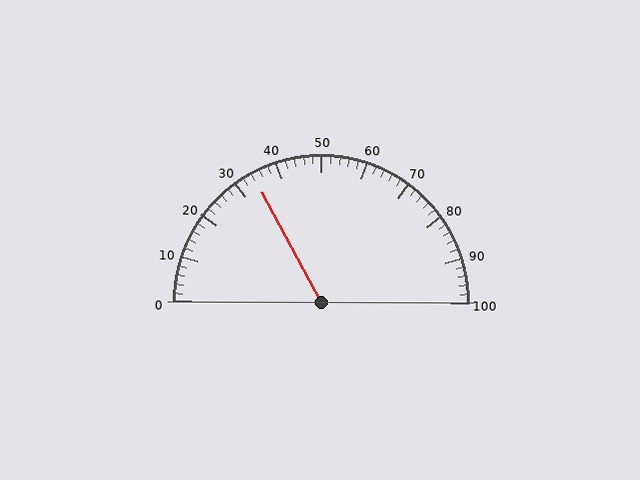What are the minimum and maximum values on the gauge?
The gauge ranges from 0 to 100.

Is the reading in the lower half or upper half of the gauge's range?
The reading is in the lower half of the range (0 to 100).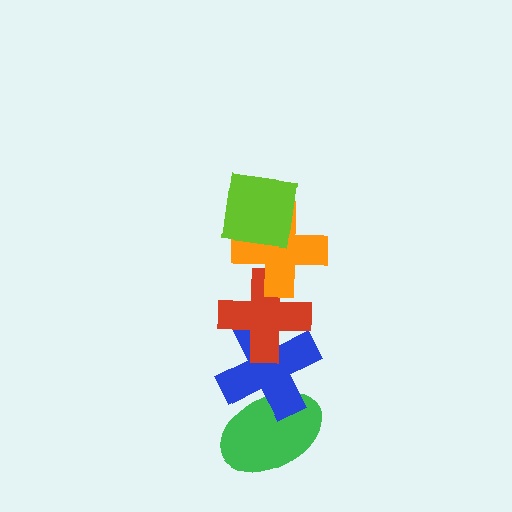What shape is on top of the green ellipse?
The blue cross is on top of the green ellipse.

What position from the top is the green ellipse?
The green ellipse is 5th from the top.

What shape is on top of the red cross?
The orange cross is on top of the red cross.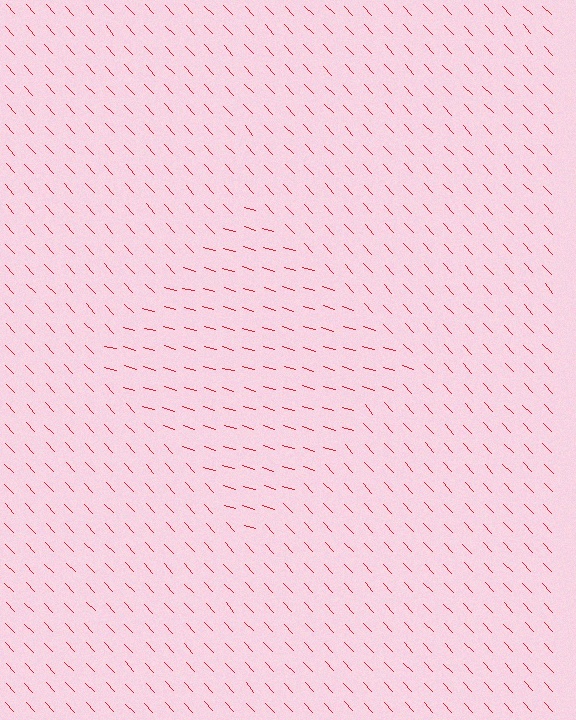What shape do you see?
I see a diamond.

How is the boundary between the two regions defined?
The boundary is defined purely by a change in line orientation (approximately 31 degrees difference). All lines are the same color and thickness.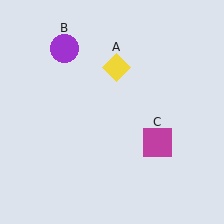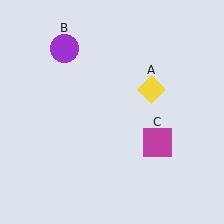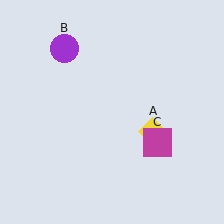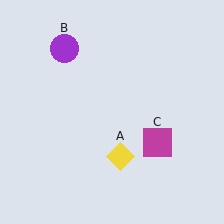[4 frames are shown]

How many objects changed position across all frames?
1 object changed position: yellow diamond (object A).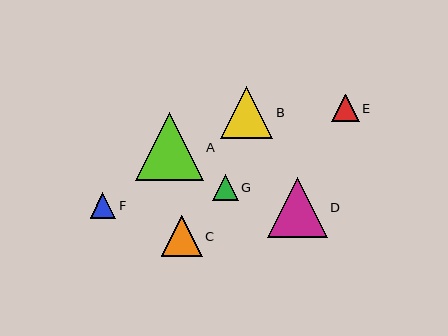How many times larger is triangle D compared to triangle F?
Triangle D is approximately 2.4 times the size of triangle F.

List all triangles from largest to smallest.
From largest to smallest: A, D, B, C, E, G, F.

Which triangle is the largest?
Triangle A is the largest with a size of approximately 67 pixels.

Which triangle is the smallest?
Triangle F is the smallest with a size of approximately 25 pixels.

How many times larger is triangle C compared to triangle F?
Triangle C is approximately 1.6 times the size of triangle F.